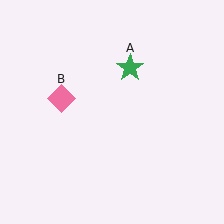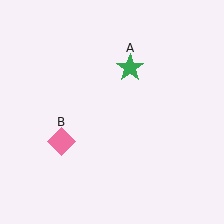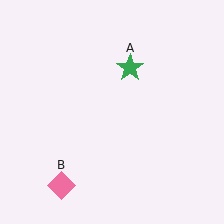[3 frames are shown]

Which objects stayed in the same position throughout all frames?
Green star (object A) remained stationary.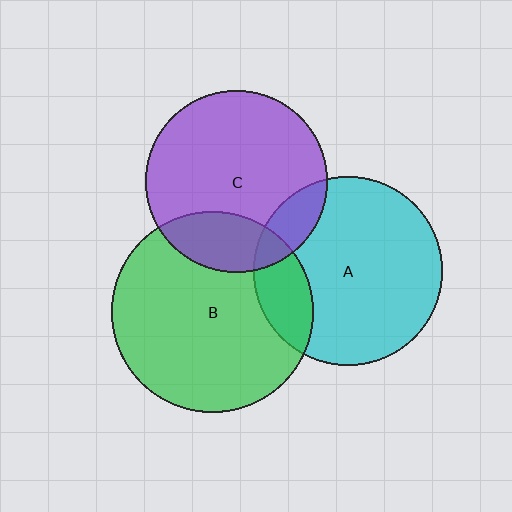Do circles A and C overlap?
Yes.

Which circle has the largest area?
Circle B (green).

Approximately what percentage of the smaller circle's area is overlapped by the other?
Approximately 15%.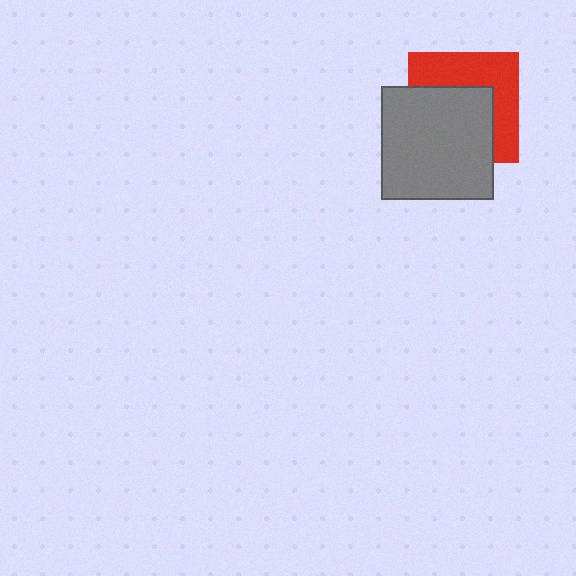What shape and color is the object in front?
The object in front is a gray square.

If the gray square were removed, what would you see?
You would see the complete red square.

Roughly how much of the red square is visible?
About half of it is visible (roughly 47%).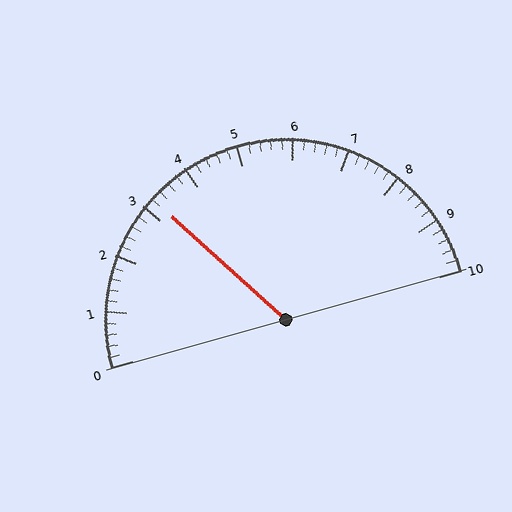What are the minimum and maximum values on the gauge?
The gauge ranges from 0 to 10.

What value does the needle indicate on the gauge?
The needle indicates approximately 3.2.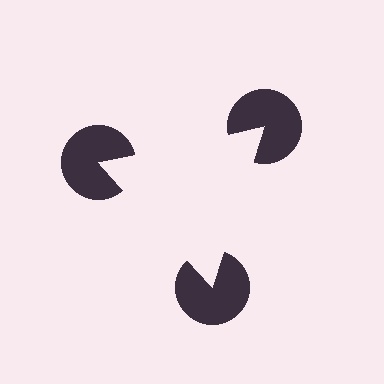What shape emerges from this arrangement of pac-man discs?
An illusory triangle — its edges are inferred from the aligned wedge cuts in the pac-man discs, not physically drawn.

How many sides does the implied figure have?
3 sides.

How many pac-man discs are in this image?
There are 3 — one at each vertex of the illusory triangle.